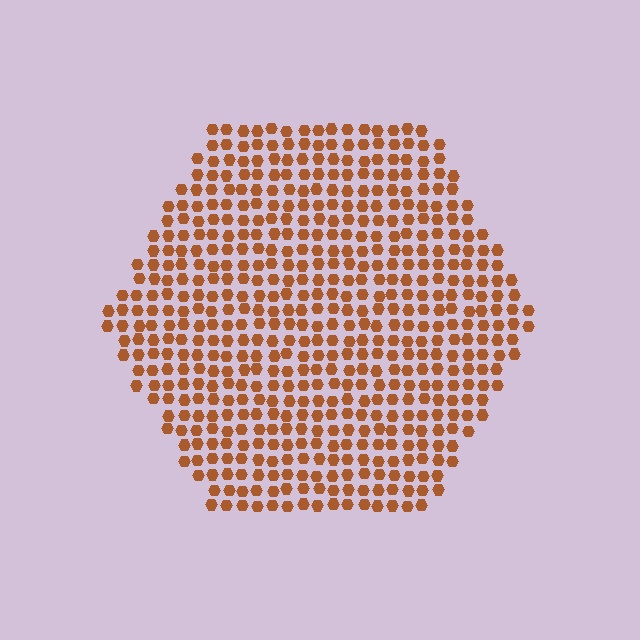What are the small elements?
The small elements are hexagons.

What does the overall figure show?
The overall figure shows a hexagon.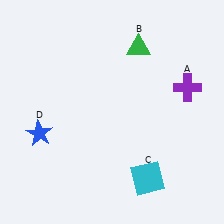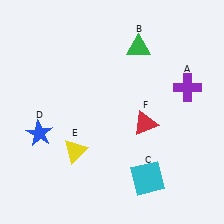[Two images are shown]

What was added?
A yellow triangle (E), a red triangle (F) were added in Image 2.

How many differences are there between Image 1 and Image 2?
There are 2 differences between the two images.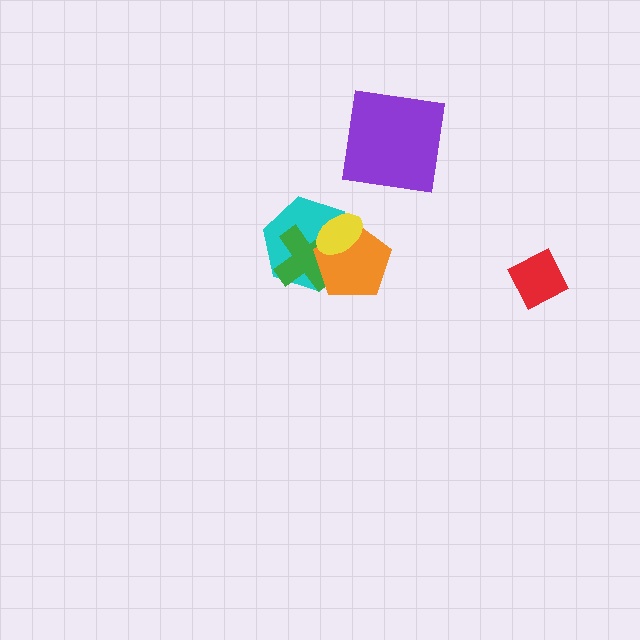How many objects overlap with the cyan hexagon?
3 objects overlap with the cyan hexagon.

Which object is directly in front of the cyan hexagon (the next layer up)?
The green cross is directly in front of the cyan hexagon.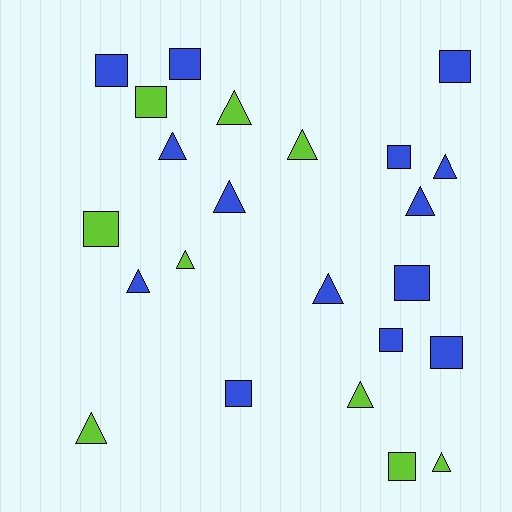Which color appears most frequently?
Blue, with 14 objects.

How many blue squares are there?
There are 8 blue squares.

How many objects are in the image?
There are 23 objects.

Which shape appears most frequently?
Triangle, with 12 objects.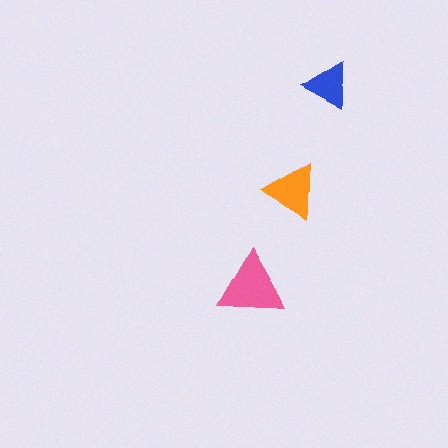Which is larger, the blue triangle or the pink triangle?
The pink one.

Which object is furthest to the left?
The pink triangle is leftmost.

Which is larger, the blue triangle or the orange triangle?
The orange one.